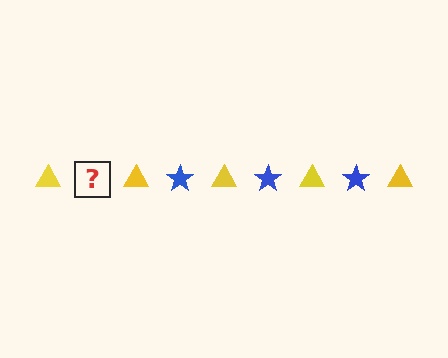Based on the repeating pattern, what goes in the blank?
The blank should be a blue star.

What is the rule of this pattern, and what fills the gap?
The rule is that the pattern alternates between yellow triangle and blue star. The gap should be filled with a blue star.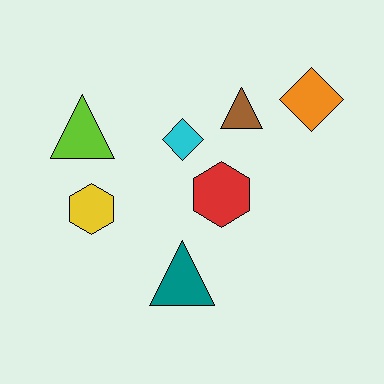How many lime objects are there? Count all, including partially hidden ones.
There is 1 lime object.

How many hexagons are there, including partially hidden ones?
There are 2 hexagons.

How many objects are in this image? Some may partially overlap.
There are 7 objects.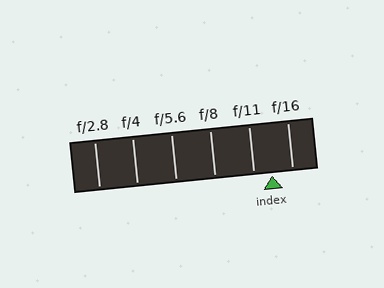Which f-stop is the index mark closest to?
The index mark is closest to f/11.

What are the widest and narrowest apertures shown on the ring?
The widest aperture shown is f/2.8 and the narrowest is f/16.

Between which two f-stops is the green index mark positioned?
The index mark is between f/11 and f/16.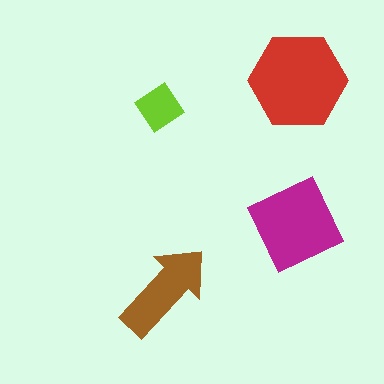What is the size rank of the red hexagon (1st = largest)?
1st.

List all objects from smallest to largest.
The lime diamond, the brown arrow, the magenta diamond, the red hexagon.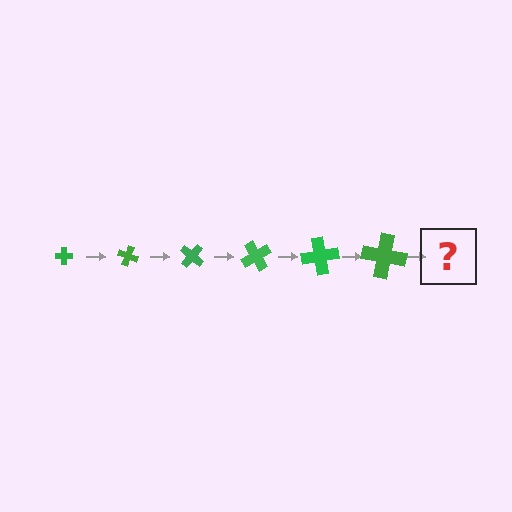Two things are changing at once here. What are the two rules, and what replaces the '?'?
The two rules are that the cross grows larger each step and it rotates 20 degrees each step. The '?' should be a cross, larger than the previous one and rotated 120 degrees from the start.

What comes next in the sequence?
The next element should be a cross, larger than the previous one and rotated 120 degrees from the start.